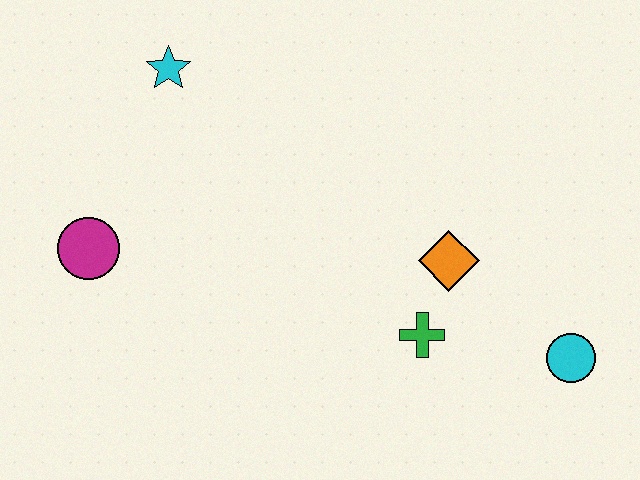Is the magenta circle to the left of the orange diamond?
Yes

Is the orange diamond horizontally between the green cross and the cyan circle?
Yes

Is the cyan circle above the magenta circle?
No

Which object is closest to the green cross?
The orange diamond is closest to the green cross.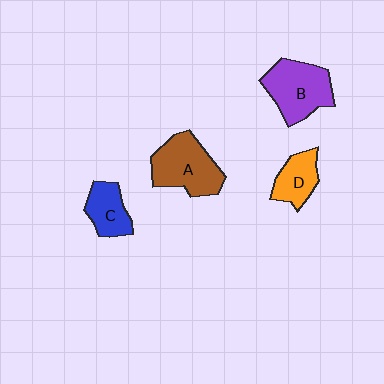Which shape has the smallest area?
Shape D (orange).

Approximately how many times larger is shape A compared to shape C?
Approximately 1.7 times.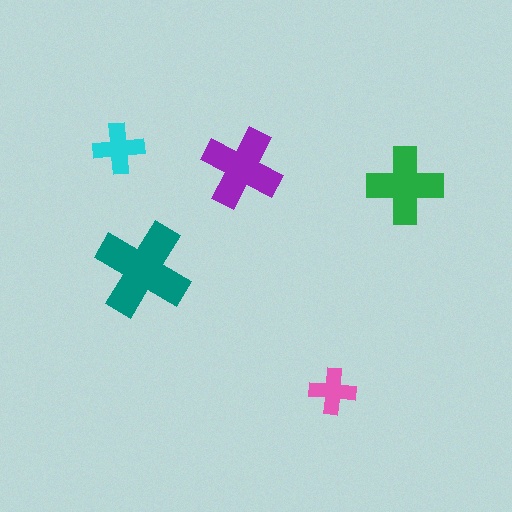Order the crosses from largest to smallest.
the teal one, the purple one, the green one, the cyan one, the pink one.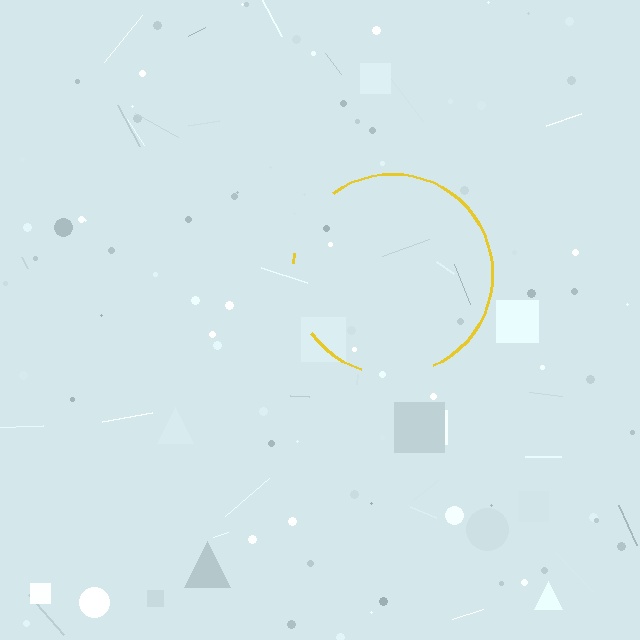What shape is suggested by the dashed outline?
The dashed outline suggests a circle.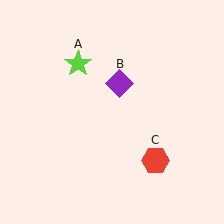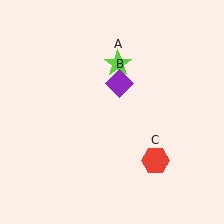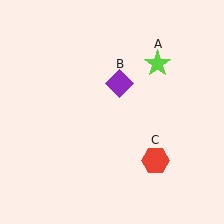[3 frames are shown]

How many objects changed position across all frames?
1 object changed position: lime star (object A).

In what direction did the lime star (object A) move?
The lime star (object A) moved right.